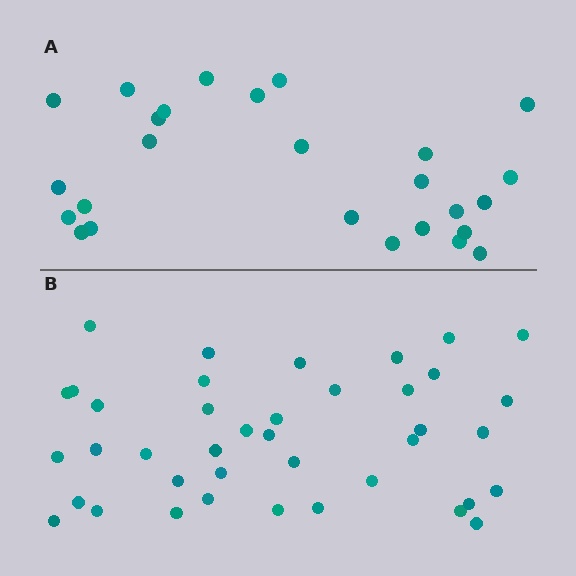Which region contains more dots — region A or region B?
Region B (the bottom region) has more dots.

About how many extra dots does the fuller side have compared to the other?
Region B has approximately 15 more dots than region A.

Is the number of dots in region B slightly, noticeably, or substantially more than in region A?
Region B has substantially more. The ratio is roughly 1.5 to 1.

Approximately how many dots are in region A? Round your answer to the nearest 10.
About 30 dots. (The exact count is 26, which rounds to 30.)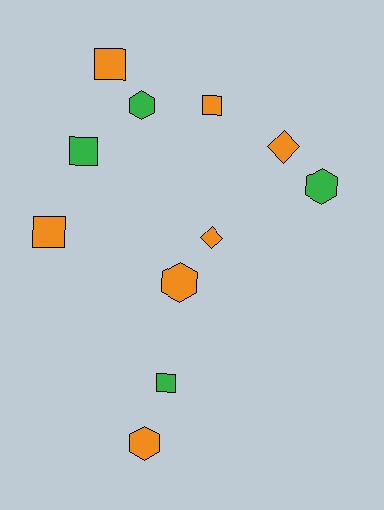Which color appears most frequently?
Orange, with 7 objects.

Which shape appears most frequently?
Square, with 5 objects.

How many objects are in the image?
There are 11 objects.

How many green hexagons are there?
There are 2 green hexagons.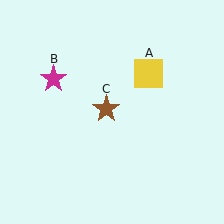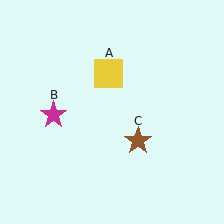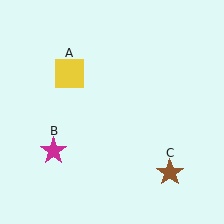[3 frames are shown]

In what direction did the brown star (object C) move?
The brown star (object C) moved down and to the right.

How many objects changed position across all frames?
3 objects changed position: yellow square (object A), magenta star (object B), brown star (object C).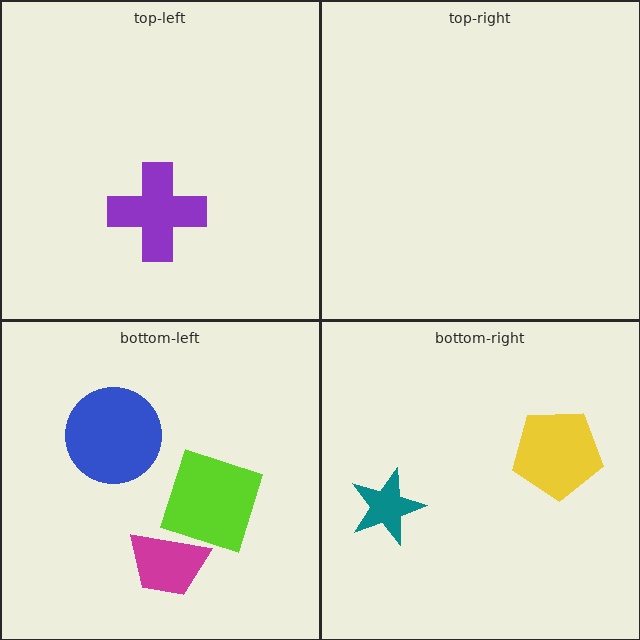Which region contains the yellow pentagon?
The bottom-right region.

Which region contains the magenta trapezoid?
The bottom-left region.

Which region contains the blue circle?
The bottom-left region.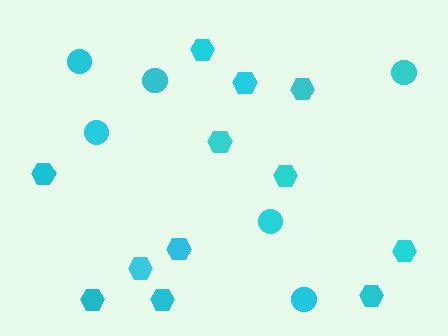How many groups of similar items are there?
There are 2 groups: one group of circles (6) and one group of hexagons (12).